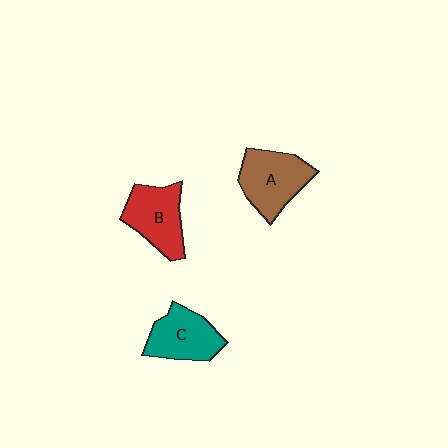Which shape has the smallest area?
Shape C (teal).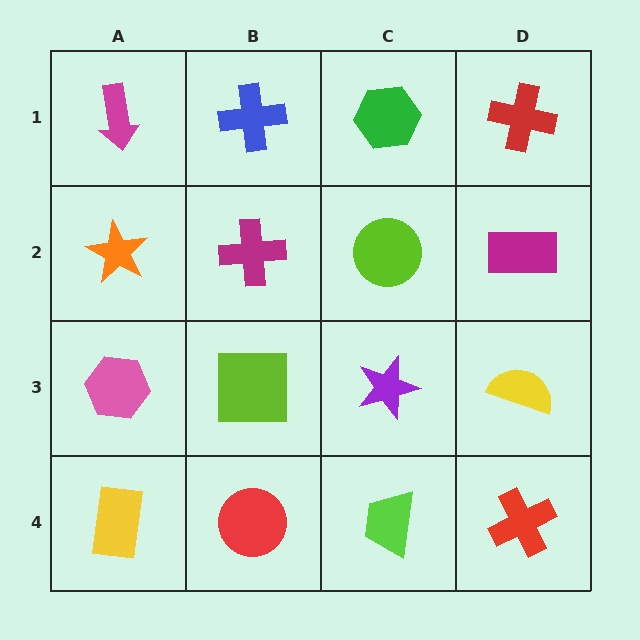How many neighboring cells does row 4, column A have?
2.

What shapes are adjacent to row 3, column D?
A magenta rectangle (row 2, column D), a red cross (row 4, column D), a purple star (row 3, column C).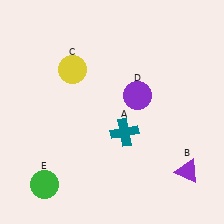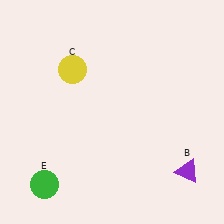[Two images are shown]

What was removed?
The teal cross (A), the purple circle (D) were removed in Image 2.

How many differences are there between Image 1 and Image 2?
There are 2 differences between the two images.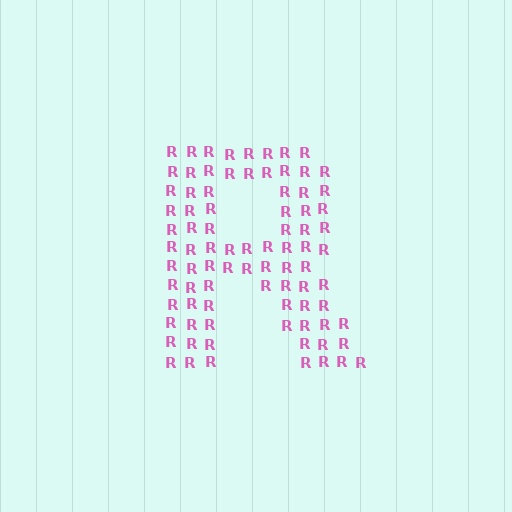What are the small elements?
The small elements are letter R's.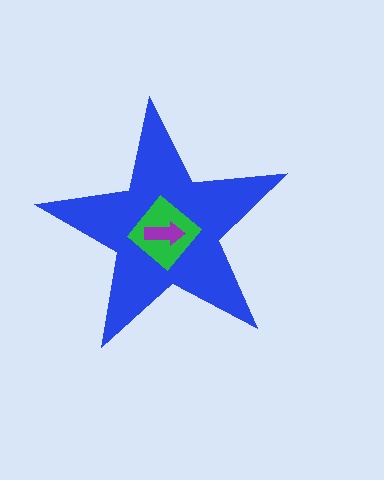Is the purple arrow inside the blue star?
Yes.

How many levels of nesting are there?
3.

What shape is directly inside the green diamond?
The purple arrow.